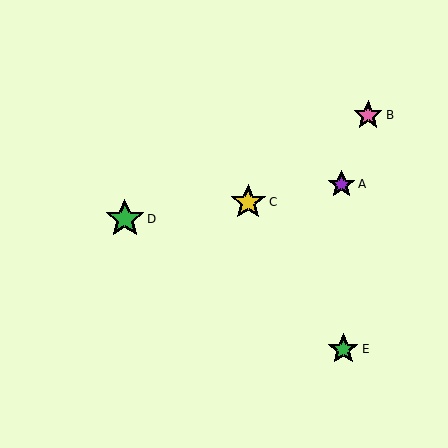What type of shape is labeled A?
Shape A is a purple star.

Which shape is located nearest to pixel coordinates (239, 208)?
The yellow star (labeled C) at (248, 202) is nearest to that location.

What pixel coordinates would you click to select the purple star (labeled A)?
Click at (341, 184) to select the purple star A.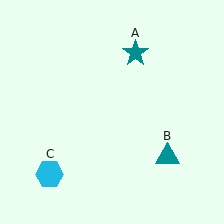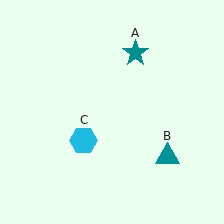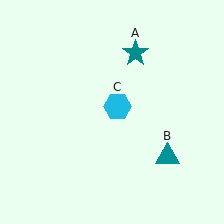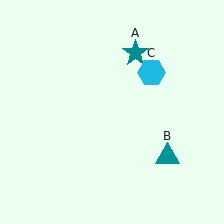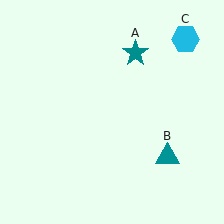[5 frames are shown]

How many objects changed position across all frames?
1 object changed position: cyan hexagon (object C).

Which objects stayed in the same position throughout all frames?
Teal star (object A) and teal triangle (object B) remained stationary.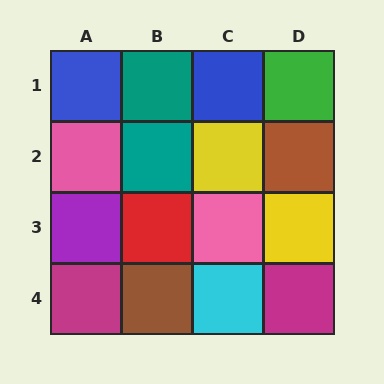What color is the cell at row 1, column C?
Blue.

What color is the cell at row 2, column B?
Teal.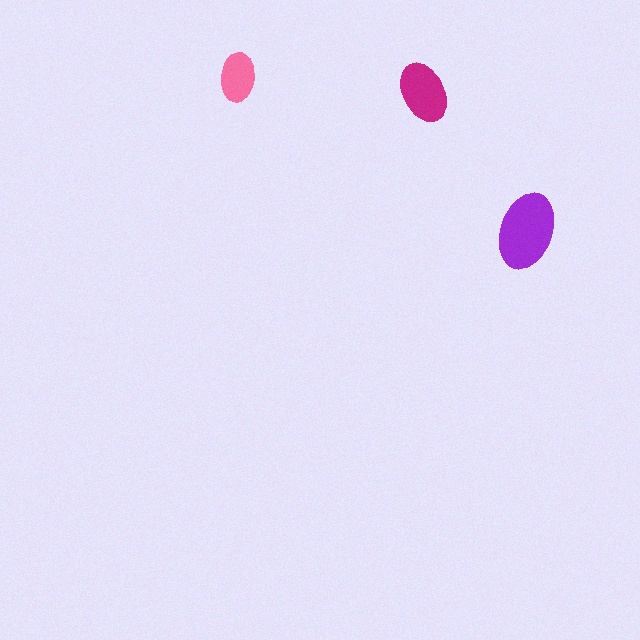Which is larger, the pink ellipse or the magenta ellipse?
The magenta one.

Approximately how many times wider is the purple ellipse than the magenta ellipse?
About 1.5 times wider.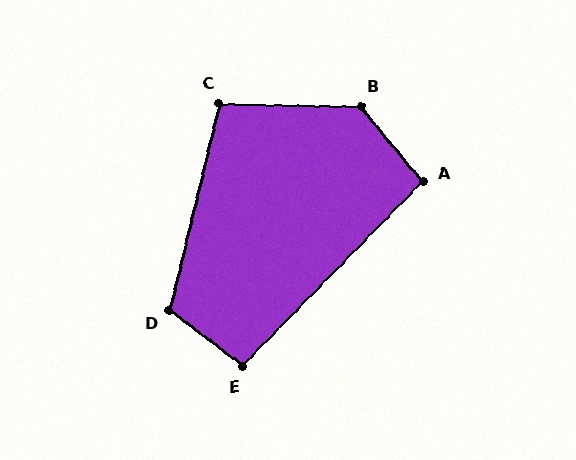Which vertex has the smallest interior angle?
A, at approximately 96 degrees.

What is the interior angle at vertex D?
Approximately 114 degrees (obtuse).